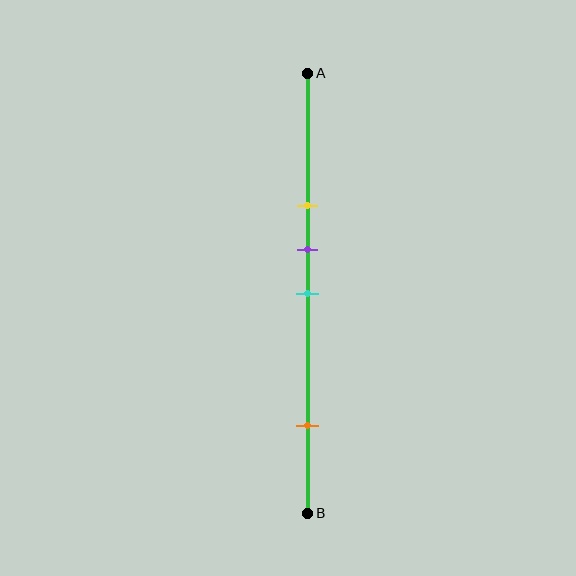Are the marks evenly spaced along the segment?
No, the marks are not evenly spaced.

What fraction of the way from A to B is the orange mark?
The orange mark is approximately 80% (0.8) of the way from A to B.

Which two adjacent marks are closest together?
The purple and cyan marks are the closest adjacent pair.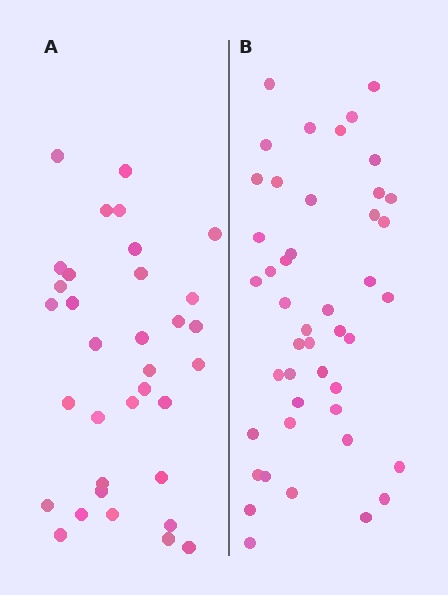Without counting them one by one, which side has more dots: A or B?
Region B (the right region) has more dots.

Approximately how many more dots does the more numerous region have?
Region B has roughly 12 or so more dots than region A.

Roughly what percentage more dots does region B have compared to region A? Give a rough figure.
About 30% more.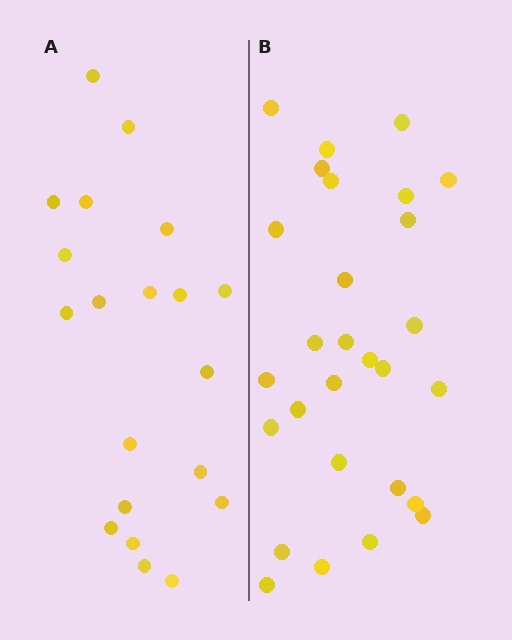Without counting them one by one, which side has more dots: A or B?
Region B (the right region) has more dots.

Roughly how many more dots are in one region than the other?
Region B has roughly 8 or so more dots than region A.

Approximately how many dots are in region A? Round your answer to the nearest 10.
About 20 dots.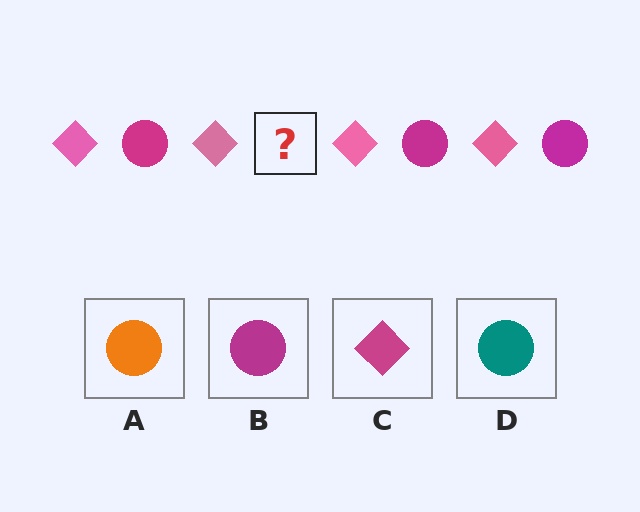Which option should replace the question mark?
Option B.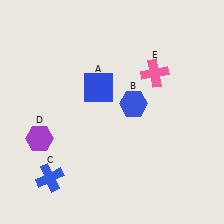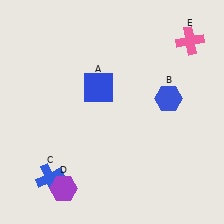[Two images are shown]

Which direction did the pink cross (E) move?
The pink cross (E) moved right.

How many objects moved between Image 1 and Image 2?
3 objects moved between the two images.